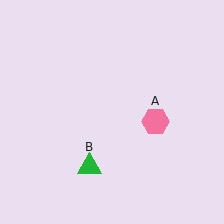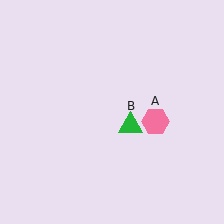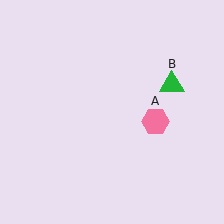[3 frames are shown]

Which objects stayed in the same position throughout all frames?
Pink hexagon (object A) remained stationary.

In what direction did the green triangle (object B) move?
The green triangle (object B) moved up and to the right.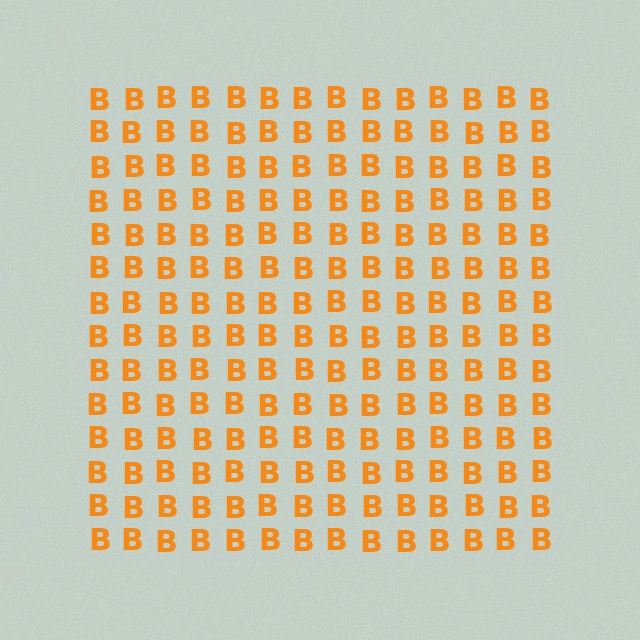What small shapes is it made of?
It is made of small letter B's.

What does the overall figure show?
The overall figure shows a square.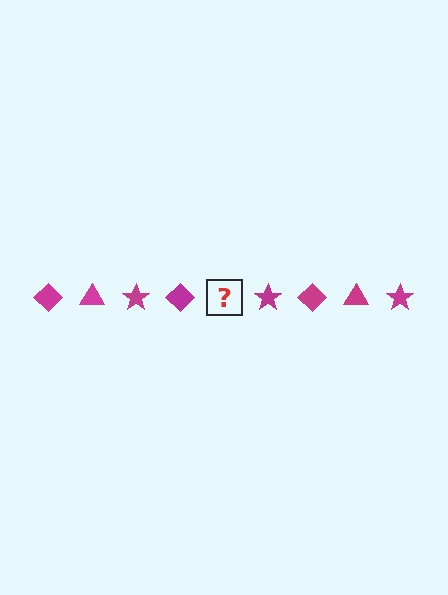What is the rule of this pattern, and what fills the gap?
The rule is that the pattern cycles through diamond, triangle, star shapes in magenta. The gap should be filled with a magenta triangle.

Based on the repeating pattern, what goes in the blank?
The blank should be a magenta triangle.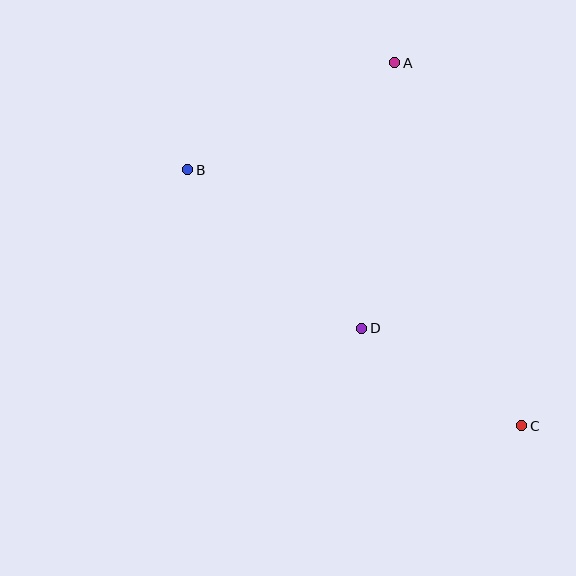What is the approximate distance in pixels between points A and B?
The distance between A and B is approximately 233 pixels.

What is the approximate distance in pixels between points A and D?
The distance between A and D is approximately 267 pixels.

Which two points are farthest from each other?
Points B and C are farthest from each other.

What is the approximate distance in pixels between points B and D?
The distance between B and D is approximately 235 pixels.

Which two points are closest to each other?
Points C and D are closest to each other.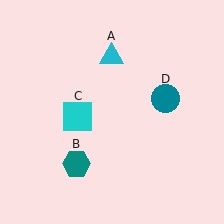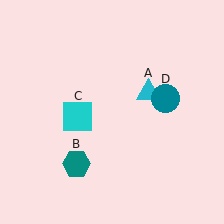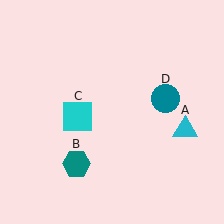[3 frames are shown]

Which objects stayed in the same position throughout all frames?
Teal hexagon (object B) and cyan square (object C) and teal circle (object D) remained stationary.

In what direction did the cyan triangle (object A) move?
The cyan triangle (object A) moved down and to the right.